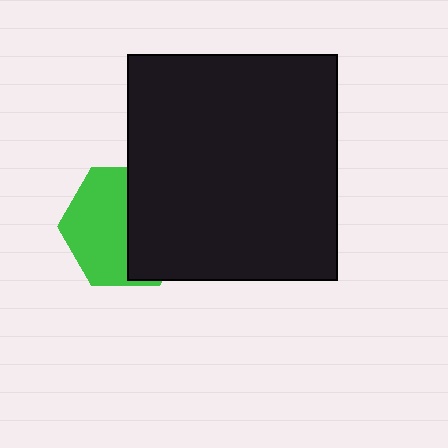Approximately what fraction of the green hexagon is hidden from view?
Roughly 47% of the green hexagon is hidden behind the black rectangle.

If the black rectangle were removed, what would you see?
You would see the complete green hexagon.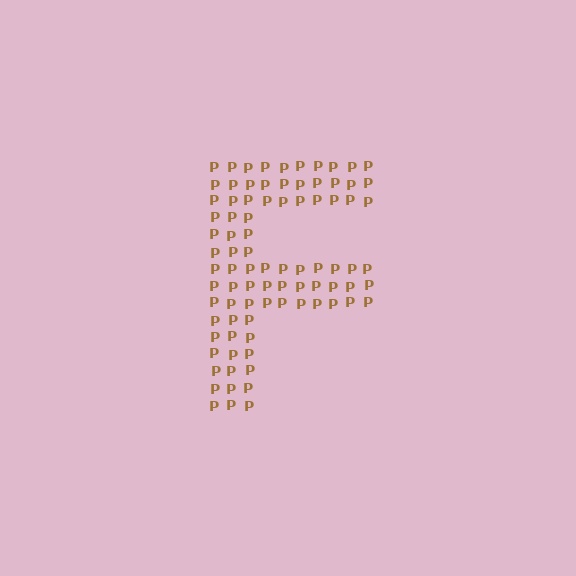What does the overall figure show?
The overall figure shows the letter F.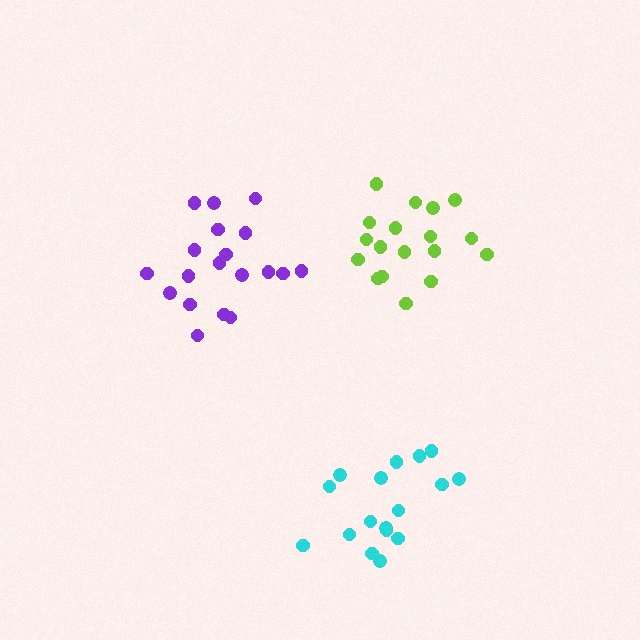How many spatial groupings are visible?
There are 3 spatial groupings.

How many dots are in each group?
Group 1: 17 dots, Group 2: 19 dots, Group 3: 18 dots (54 total).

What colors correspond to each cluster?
The clusters are colored: cyan, purple, lime.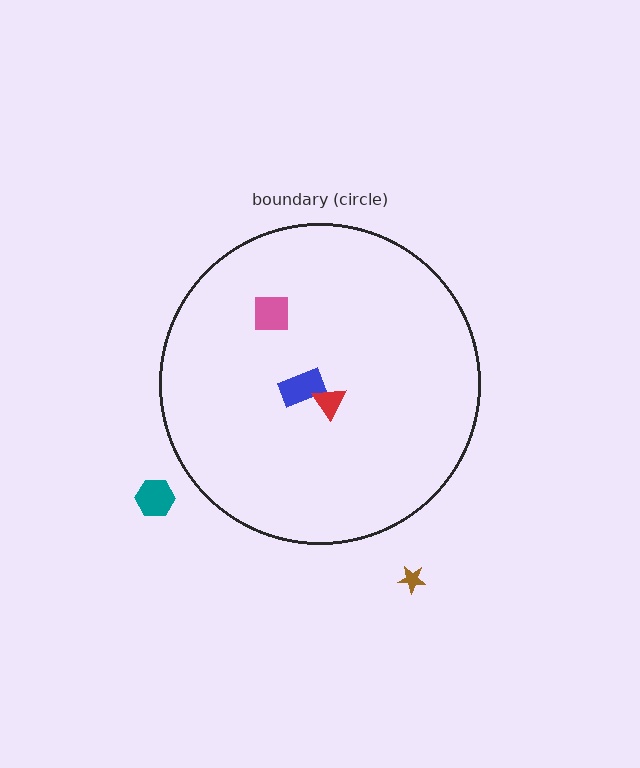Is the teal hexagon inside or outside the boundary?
Outside.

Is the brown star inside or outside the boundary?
Outside.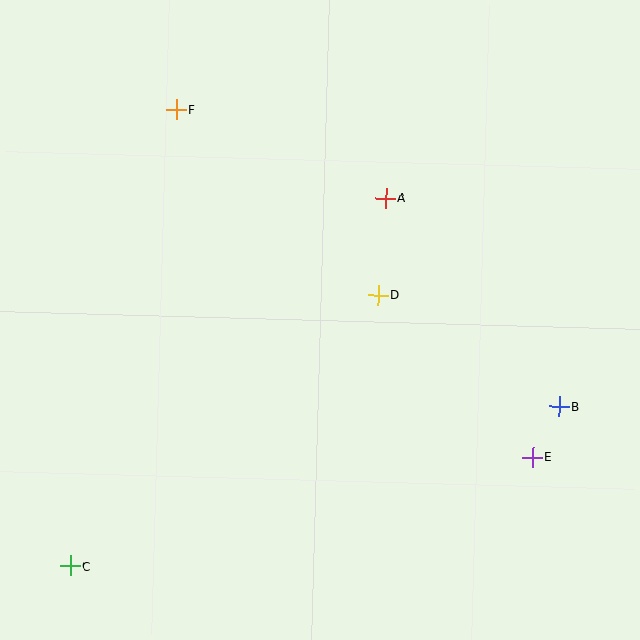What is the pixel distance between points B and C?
The distance between B and C is 514 pixels.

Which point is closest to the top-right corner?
Point A is closest to the top-right corner.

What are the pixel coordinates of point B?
Point B is at (559, 407).